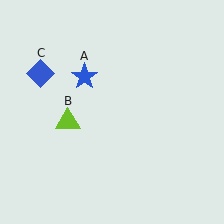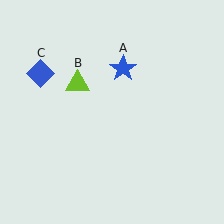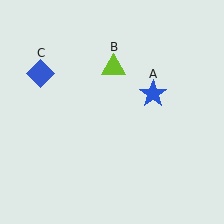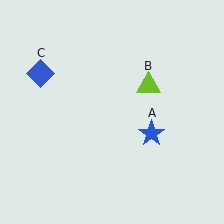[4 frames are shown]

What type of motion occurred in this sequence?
The blue star (object A), lime triangle (object B) rotated clockwise around the center of the scene.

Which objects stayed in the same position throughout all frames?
Blue diamond (object C) remained stationary.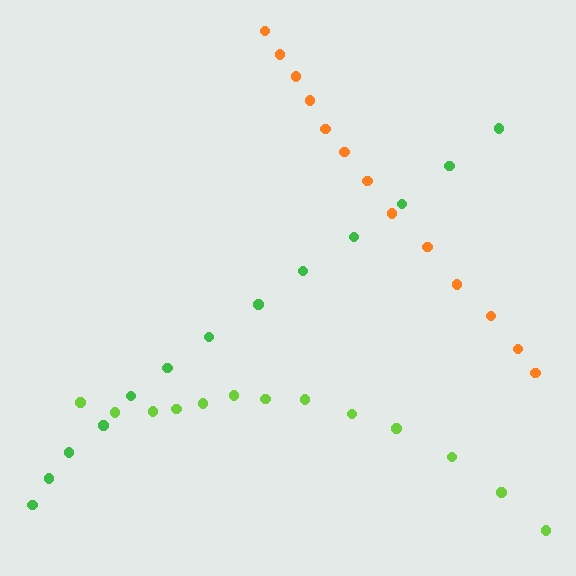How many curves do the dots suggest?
There are 3 distinct paths.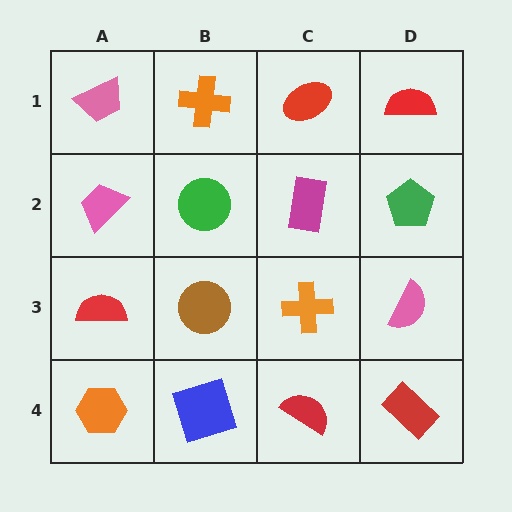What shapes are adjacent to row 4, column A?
A red semicircle (row 3, column A), a blue square (row 4, column B).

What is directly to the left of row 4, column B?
An orange hexagon.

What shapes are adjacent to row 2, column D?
A red semicircle (row 1, column D), a pink semicircle (row 3, column D), a magenta rectangle (row 2, column C).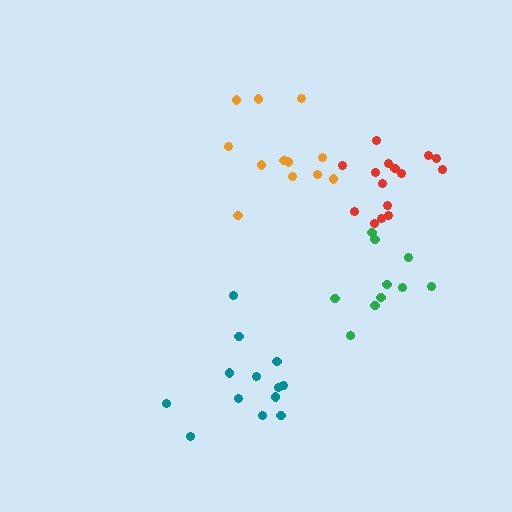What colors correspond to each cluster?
The clusters are colored: orange, green, red, teal.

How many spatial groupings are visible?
There are 4 spatial groupings.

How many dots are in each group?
Group 1: 12 dots, Group 2: 10 dots, Group 3: 15 dots, Group 4: 13 dots (50 total).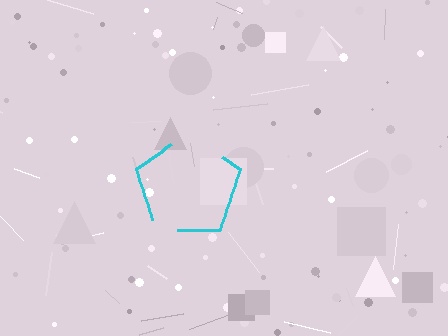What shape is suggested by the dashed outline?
The dashed outline suggests a pentagon.